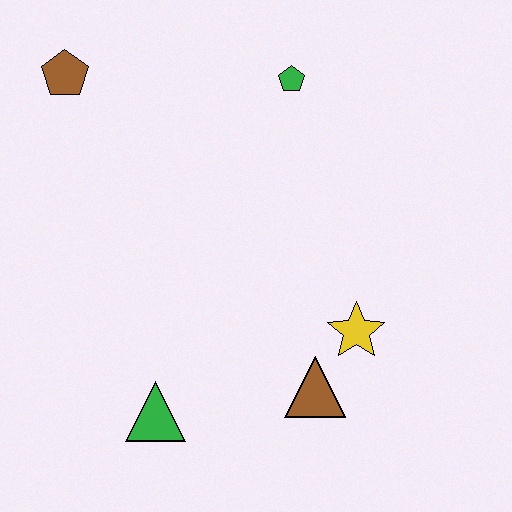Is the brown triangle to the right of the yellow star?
No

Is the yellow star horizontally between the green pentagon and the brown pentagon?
No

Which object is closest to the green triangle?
The brown triangle is closest to the green triangle.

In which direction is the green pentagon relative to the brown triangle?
The green pentagon is above the brown triangle.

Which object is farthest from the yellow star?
The brown pentagon is farthest from the yellow star.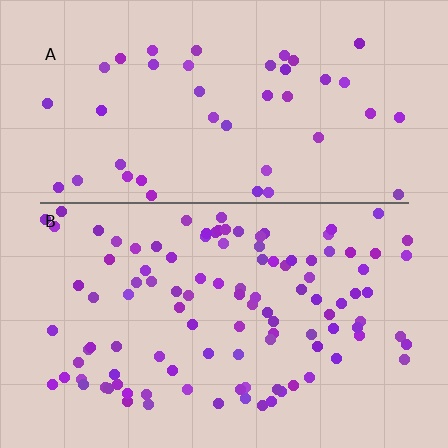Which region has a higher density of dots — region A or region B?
B (the bottom).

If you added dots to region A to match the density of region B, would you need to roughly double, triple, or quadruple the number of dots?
Approximately double.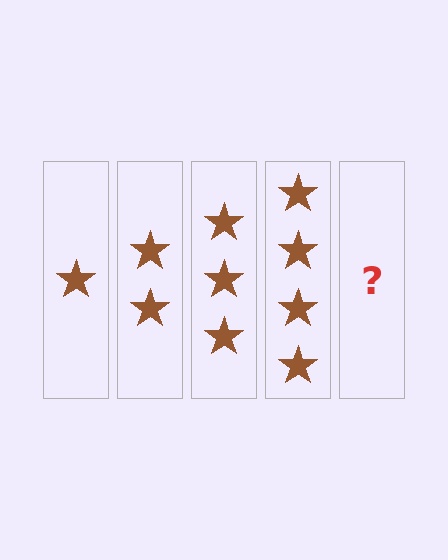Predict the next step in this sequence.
The next step is 5 stars.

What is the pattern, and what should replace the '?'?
The pattern is that each step adds one more star. The '?' should be 5 stars.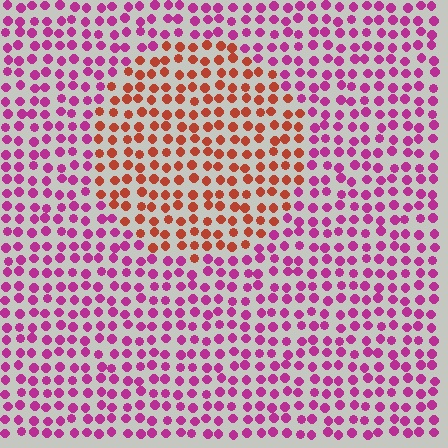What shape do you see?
I see a circle.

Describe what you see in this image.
The image is filled with small magenta elements in a uniform arrangement. A circle-shaped region is visible where the elements are tinted to a slightly different hue, forming a subtle color boundary.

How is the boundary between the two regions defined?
The boundary is defined purely by a slight shift in hue (about 53 degrees). Spacing, size, and orientation are identical on both sides.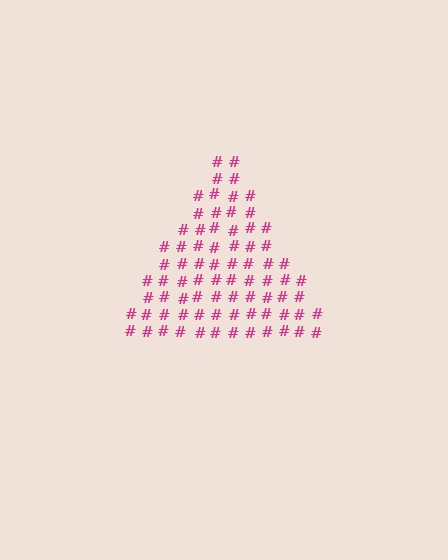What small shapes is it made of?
It is made of small hash symbols.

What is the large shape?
The large shape is a triangle.